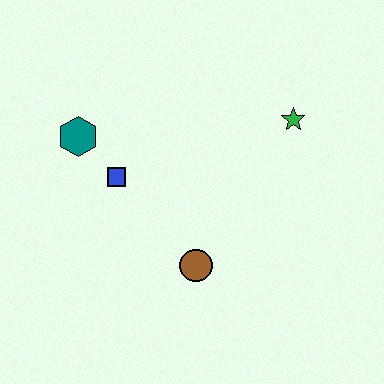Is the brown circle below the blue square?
Yes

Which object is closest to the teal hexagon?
The blue square is closest to the teal hexagon.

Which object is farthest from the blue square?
The green star is farthest from the blue square.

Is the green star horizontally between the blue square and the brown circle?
No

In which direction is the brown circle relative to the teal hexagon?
The brown circle is below the teal hexagon.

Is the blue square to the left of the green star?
Yes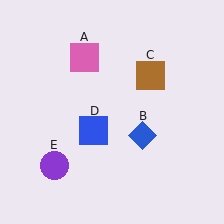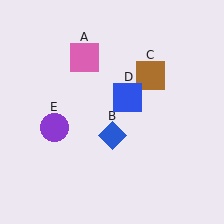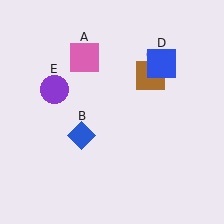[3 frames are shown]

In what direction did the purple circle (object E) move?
The purple circle (object E) moved up.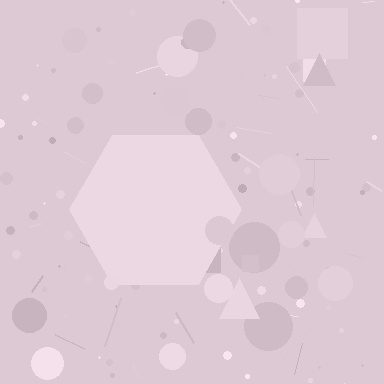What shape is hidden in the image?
A hexagon is hidden in the image.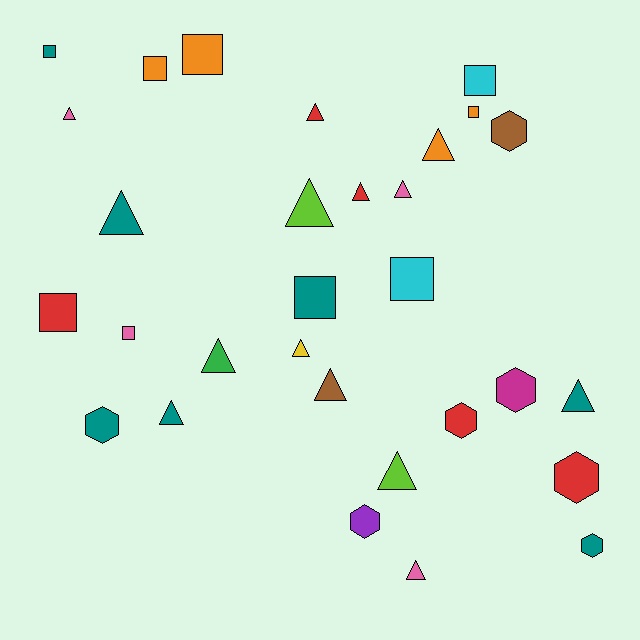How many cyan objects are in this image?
There are 2 cyan objects.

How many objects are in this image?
There are 30 objects.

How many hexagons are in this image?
There are 7 hexagons.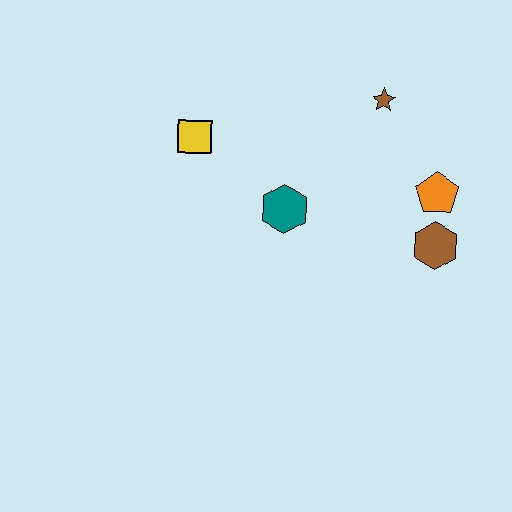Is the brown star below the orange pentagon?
No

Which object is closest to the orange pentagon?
The brown hexagon is closest to the orange pentagon.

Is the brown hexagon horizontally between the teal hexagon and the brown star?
No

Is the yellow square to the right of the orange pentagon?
No